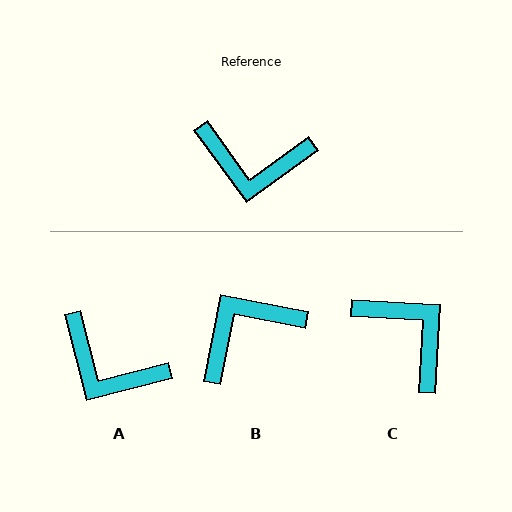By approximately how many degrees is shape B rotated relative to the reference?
Approximately 137 degrees clockwise.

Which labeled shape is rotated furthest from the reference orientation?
C, about 140 degrees away.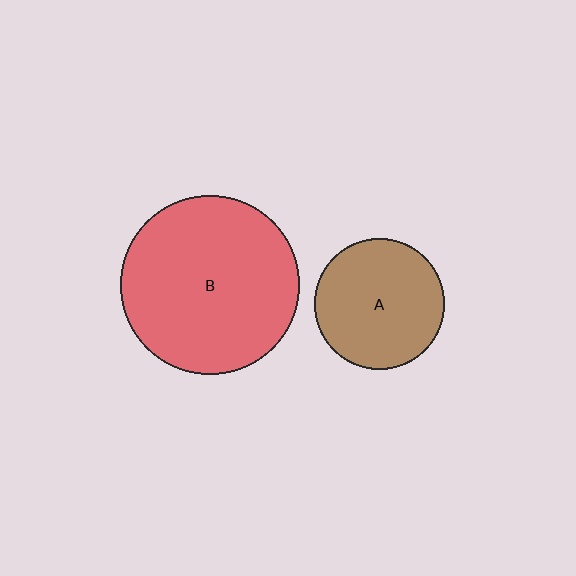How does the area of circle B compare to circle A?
Approximately 1.9 times.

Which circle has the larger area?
Circle B (red).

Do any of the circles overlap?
No, none of the circles overlap.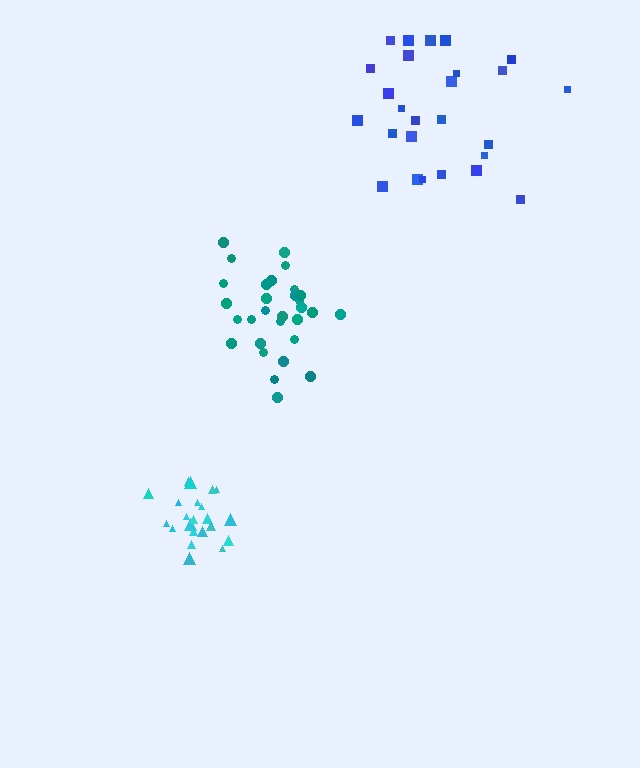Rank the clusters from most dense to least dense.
cyan, teal, blue.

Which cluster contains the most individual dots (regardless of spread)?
Teal (31).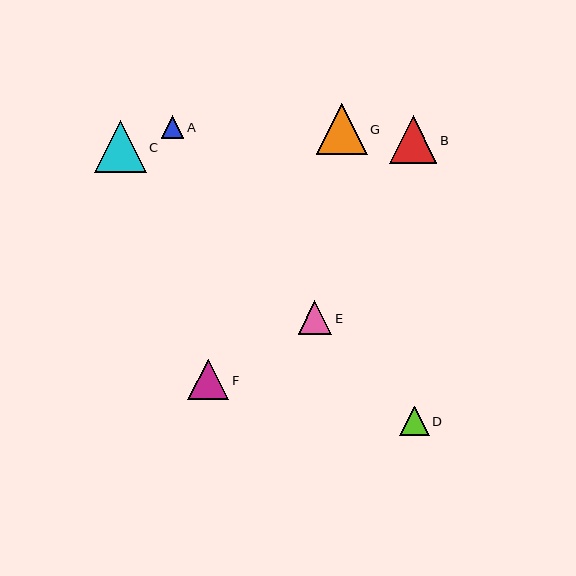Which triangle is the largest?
Triangle C is the largest with a size of approximately 52 pixels.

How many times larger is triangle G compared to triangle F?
Triangle G is approximately 1.3 times the size of triangle F.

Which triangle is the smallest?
Triangle A is the smallest with a size of approximately 22 pixels.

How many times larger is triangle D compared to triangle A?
Triangle D is approximately 1.3 times the size of triangle A.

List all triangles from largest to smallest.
From largest to smallest: C, G, B, F, E, D, A.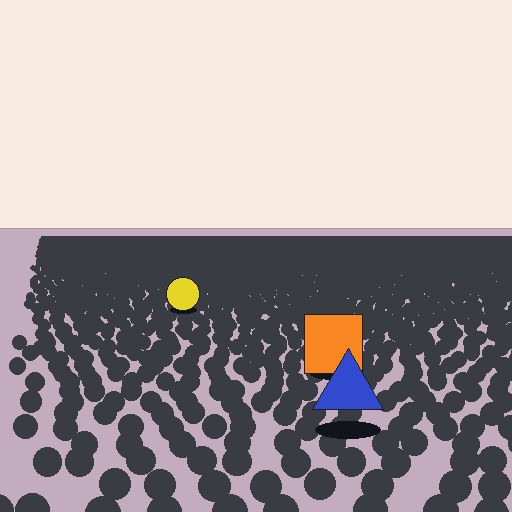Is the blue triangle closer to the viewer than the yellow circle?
Yes. The blue triangle is closer — you can tell from the texture gradient: the ground texture is coarser near it.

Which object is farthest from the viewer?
The yellow circle is farthest from the viewer. It appears smaller and the ground texture around it is denser.